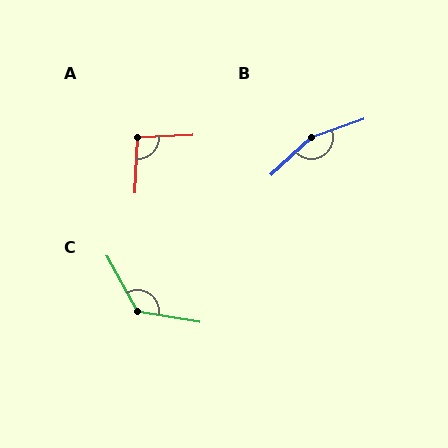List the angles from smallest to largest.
A (96°), C (129°), B (157°).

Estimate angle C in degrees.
Approximately 129 degrees.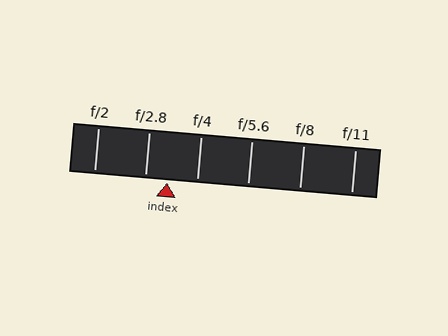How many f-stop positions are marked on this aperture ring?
There are 6 f-stop positions marked.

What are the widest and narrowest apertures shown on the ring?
The widest aperture shown is f/2 and the narrowest is f/11.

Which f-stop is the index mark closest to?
The index mark is closest to f/2.8.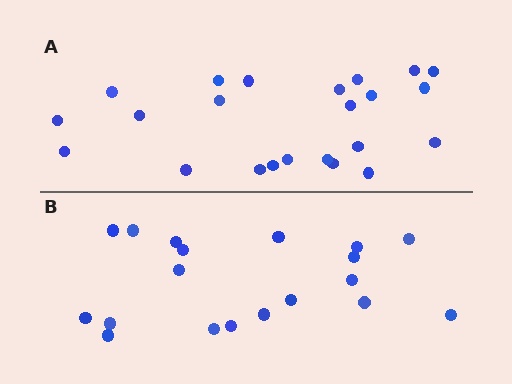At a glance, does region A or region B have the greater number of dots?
Region A (the top region) has more dots.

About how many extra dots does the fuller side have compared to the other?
Region A has about 4 more dots than region B.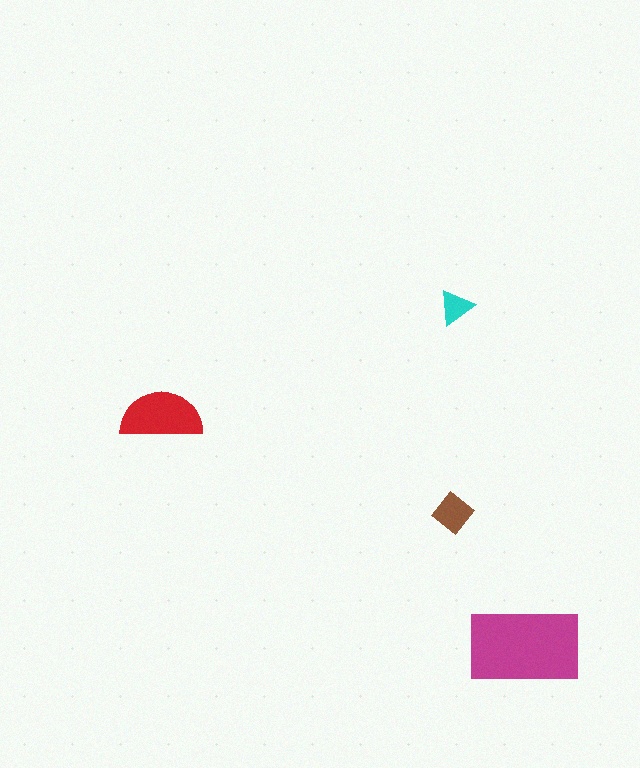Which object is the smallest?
The cyan triangle.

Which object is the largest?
The magenta rectangle.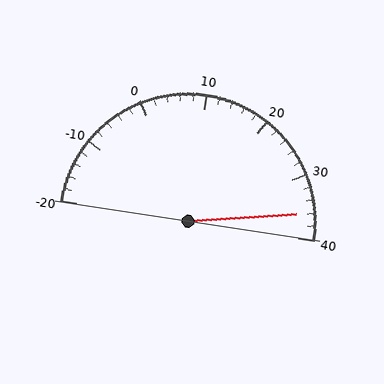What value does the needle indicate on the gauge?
The needle indicates approximately 36.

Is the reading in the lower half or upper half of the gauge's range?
The reading is in the upper half of the range (-20 to 40).